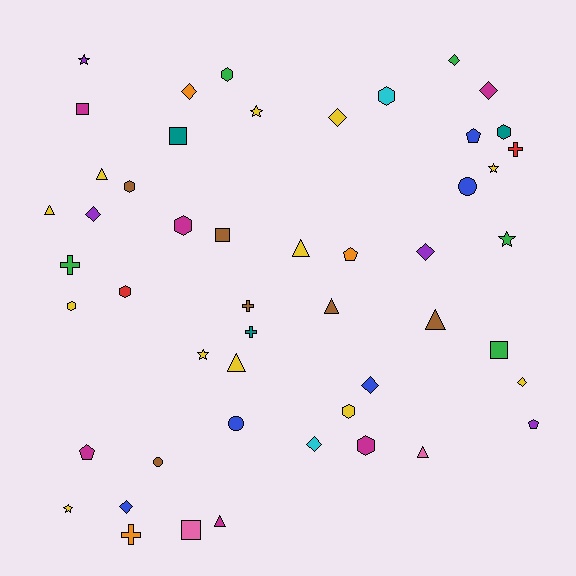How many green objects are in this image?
There are 5 green objects.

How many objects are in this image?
There are 50 objects.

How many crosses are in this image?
There are 5 crosses.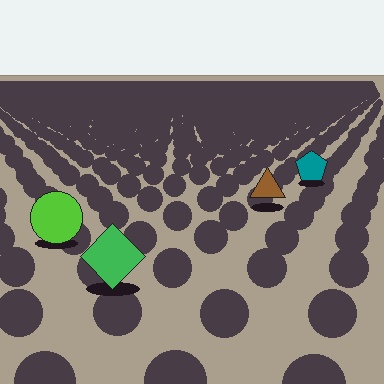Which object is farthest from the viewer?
The teal pentagon is farthest from the viewer. It appears smaller and the ground texture around it is denser.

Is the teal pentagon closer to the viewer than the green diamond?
No. The green diamond is closer — you can tell from the texture gradient: the ground texture is coarser near it.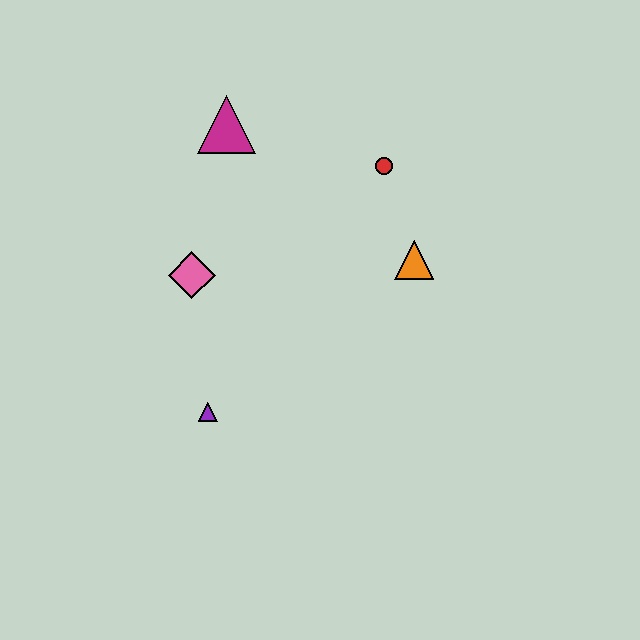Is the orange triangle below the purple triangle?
No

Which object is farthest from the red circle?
The purple triangle is farthest from the red circle.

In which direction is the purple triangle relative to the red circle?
The purple triangle is below the red circle.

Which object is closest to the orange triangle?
The red circle is closest to the orange triangle.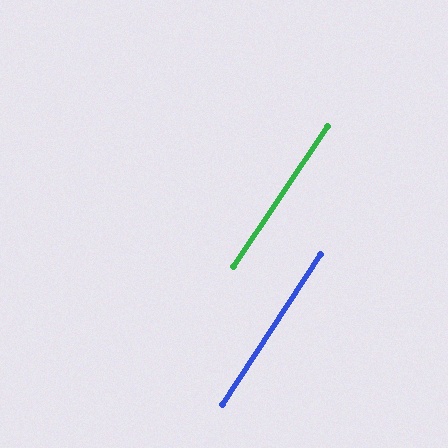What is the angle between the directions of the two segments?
Approximately 0 degrees.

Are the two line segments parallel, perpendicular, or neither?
Parallel — their directions differ by only 0.4°.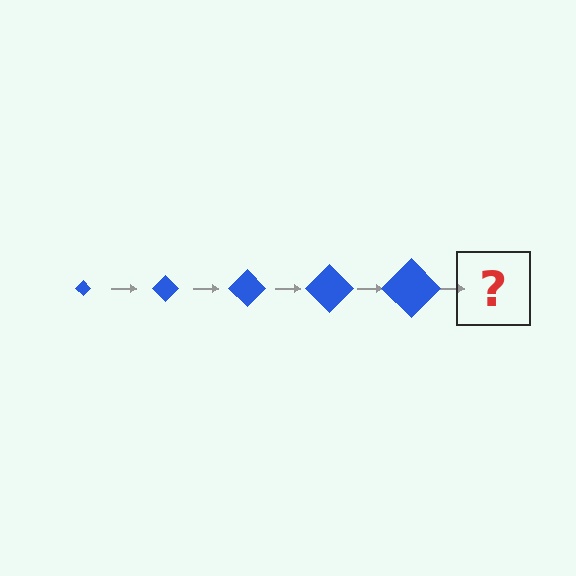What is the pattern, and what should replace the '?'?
The pattern is that the diamond gets progressively larger each step. The '?' should be a blue diamond, larger than the previous one.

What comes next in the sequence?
The next element should be a blue diamond, larger than the previous one.